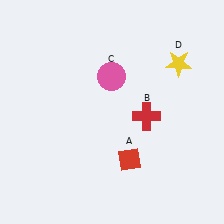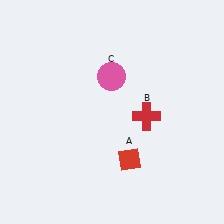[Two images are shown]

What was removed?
The yellow star (D) was removed in Image 2.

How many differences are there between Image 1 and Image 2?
There is 1 difference between the two images.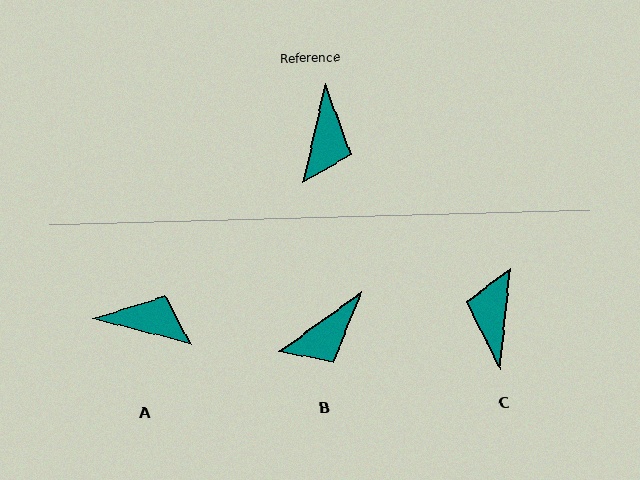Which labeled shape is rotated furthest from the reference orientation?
C, about 174 degrees away.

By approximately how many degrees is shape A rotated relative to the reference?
Approximately 88 degrees counter-clockwise.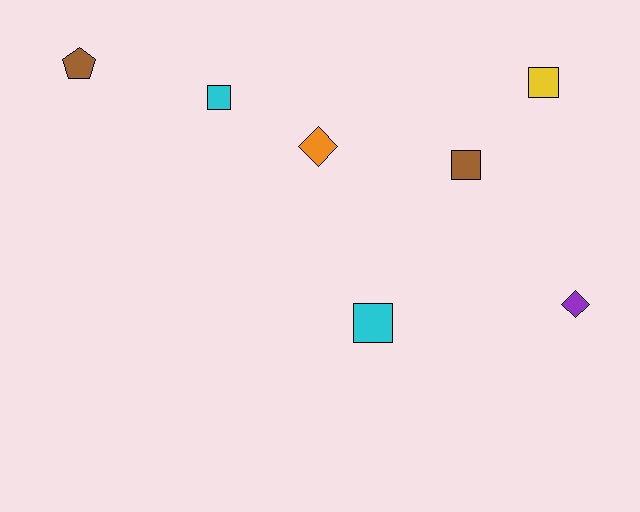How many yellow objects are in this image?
There is 1 yellow object.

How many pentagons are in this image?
There is 1 pentagon.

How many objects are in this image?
There are 7 objects.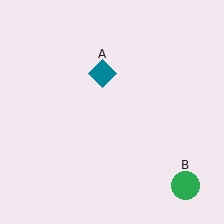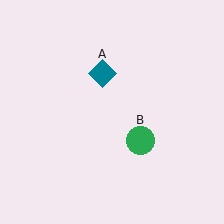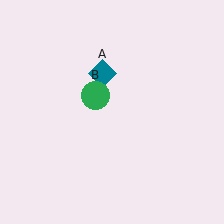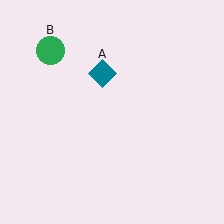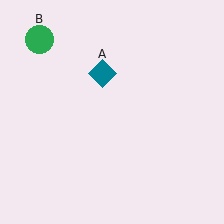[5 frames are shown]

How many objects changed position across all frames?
1 object changed position: green circle (object B).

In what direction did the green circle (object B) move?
The green circle (object B) moved up and to the left.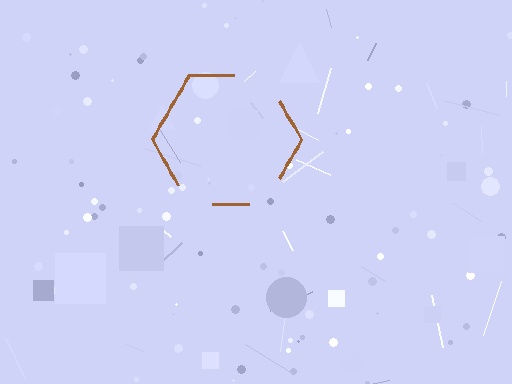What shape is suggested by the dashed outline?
The dashed outline suggests a hexagon.